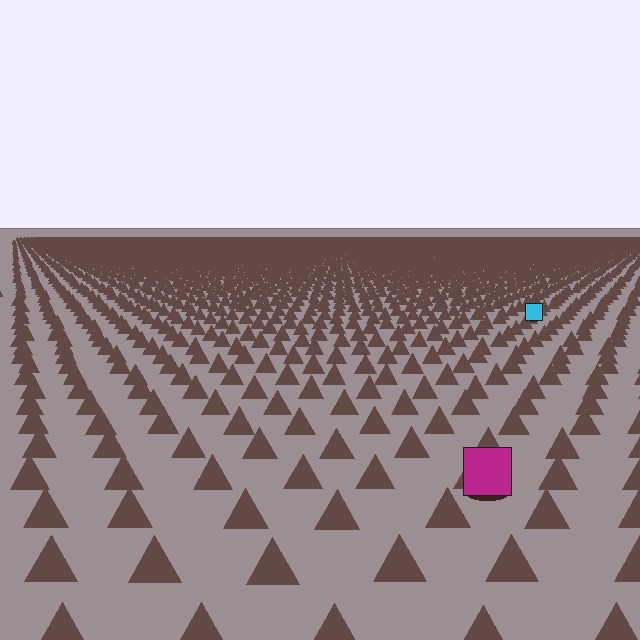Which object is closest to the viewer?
The magenta square is closest. The texture marks near it are larger and more spread out.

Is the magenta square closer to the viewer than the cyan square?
Yes. The magenta square is closer — you can tell from the texture gradient: the ground texture is coarser near it.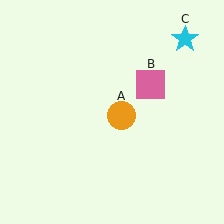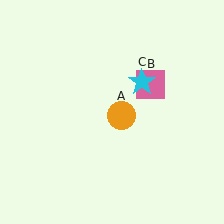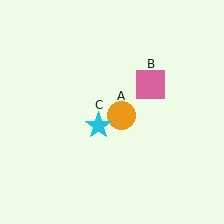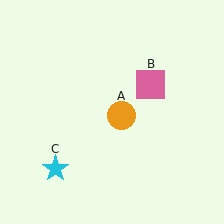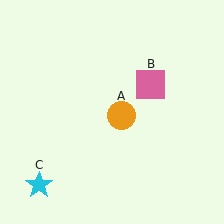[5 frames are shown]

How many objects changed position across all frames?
1 object changed position: cyan star (object C).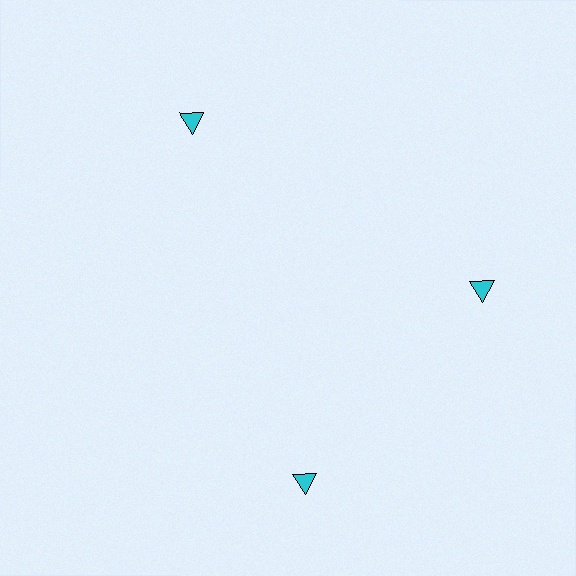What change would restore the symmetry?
The symmetry would be restored by rotating it back into even spacing with its neighbors so that all 3 triangles sit at equal angles and equal distance from the center.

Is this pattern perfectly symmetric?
No. The 3 cyan triangles are arranged in a ring, but one element near the 7 o'clock position is rotated out of alignment along the ring, breaking the 3-fold rotational symmetry.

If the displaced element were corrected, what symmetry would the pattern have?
It would have 3-fold rotational symmetry — the pattern would map onto itself every 120 degrees.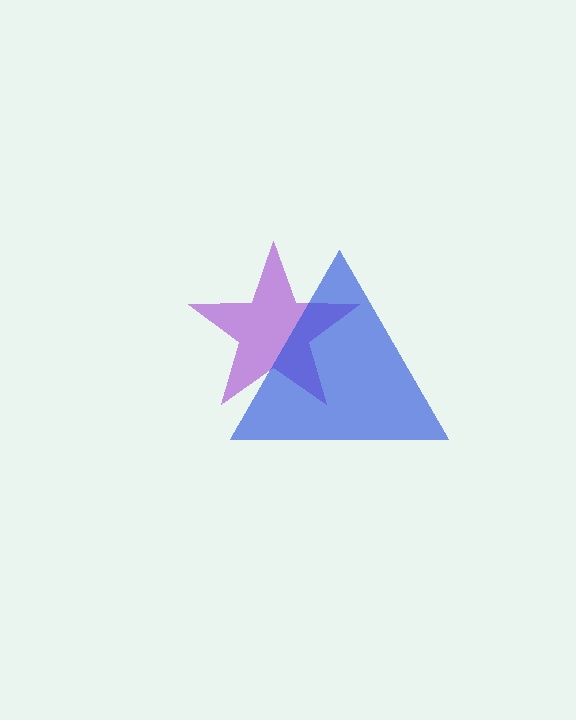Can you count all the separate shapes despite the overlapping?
Yes, there are 2 separate shapes.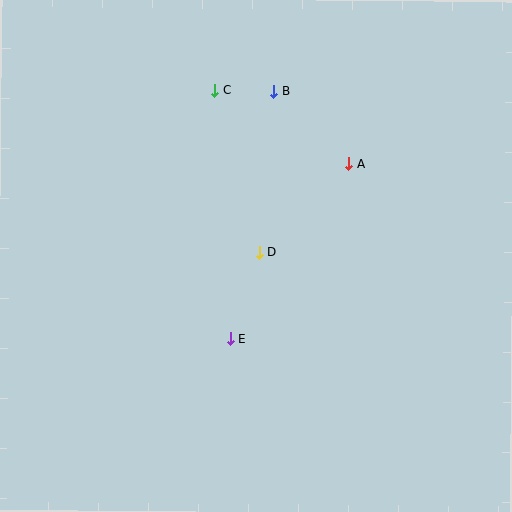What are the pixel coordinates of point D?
Point D is at (259, 252).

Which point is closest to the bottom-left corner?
Point E is closest to the bottom-left corner.